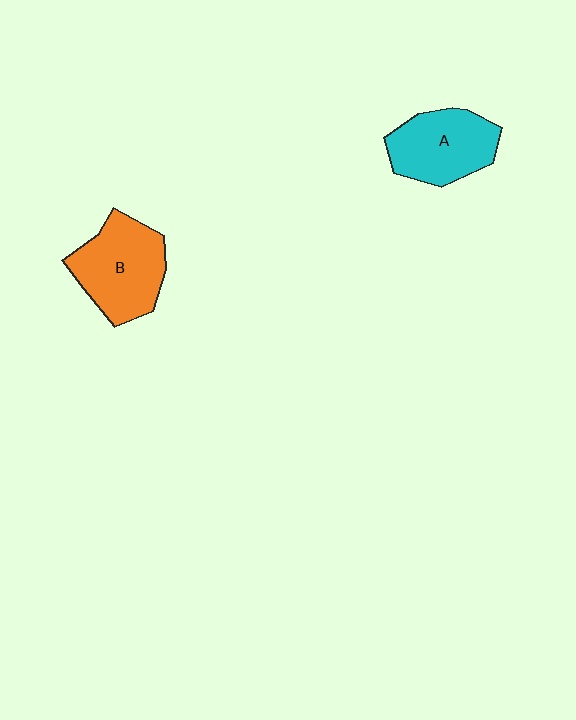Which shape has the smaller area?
Shape A (cyan).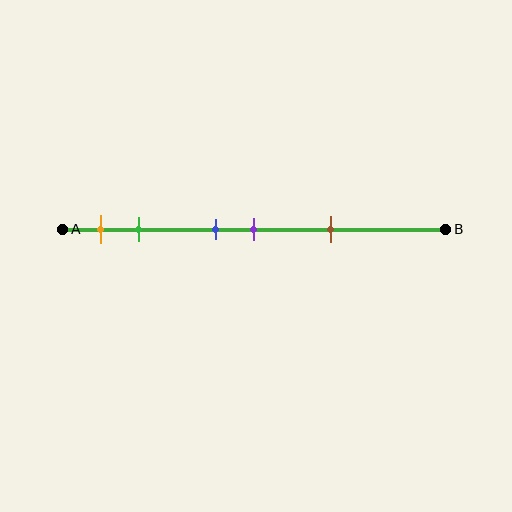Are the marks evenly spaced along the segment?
No, the marks are not evenly spaced.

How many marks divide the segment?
There are 5 marks dividing the segment.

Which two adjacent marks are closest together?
The blue and purple marks are the closest adjacent pair.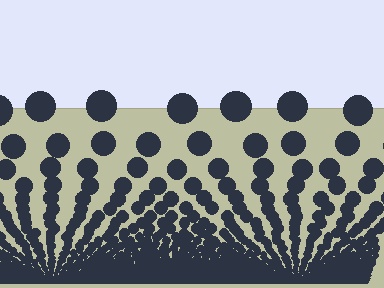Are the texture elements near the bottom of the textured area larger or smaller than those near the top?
Smaller. The gradient is inverted — elements near the bottom are smaller and denser.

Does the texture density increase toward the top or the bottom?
Density increases toward the bottom.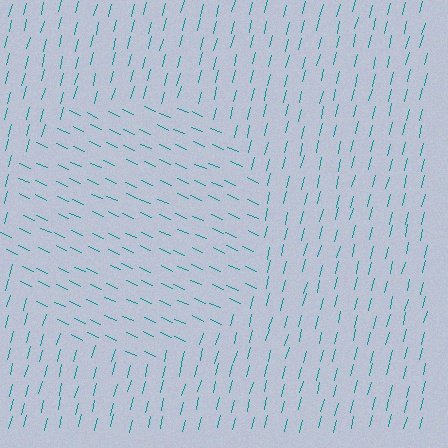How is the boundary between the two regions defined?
The boundary is defined purely by a change in line orientation (approximately 81 degrees difference). All lines are the same color and thickness.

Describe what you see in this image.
The image is filled with small teal line segments. A circle region in the image has lines oriented differently from the surrounding lines, creating a visible texture boundary.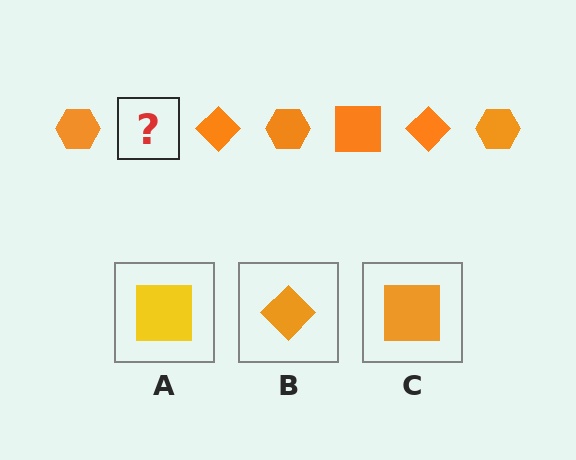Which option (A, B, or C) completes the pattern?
C.